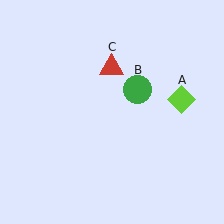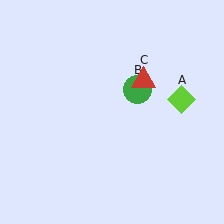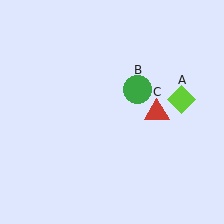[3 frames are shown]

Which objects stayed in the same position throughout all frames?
Lime diamond (object A) and green circle (object B) remained stationary.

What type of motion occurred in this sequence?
The red triangle (object C) rotated clockwise around the center of the scene.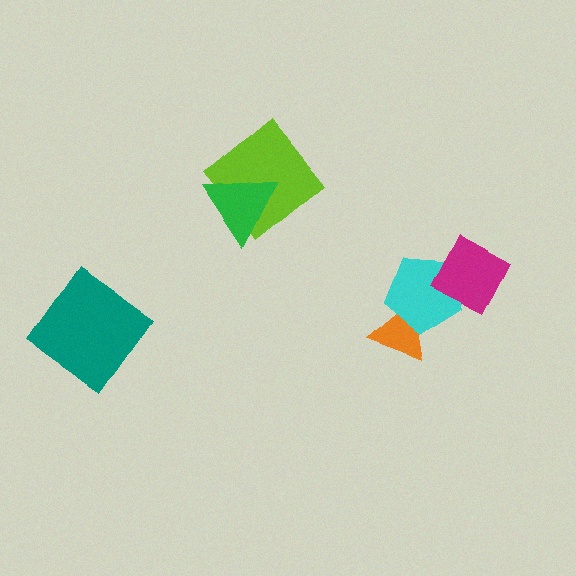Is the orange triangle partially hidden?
Yes, it is partially covered by another shape.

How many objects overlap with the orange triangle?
1 object overlaps with the orange triangle.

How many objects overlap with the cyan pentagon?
2 objects overlap with the cyan pentagon.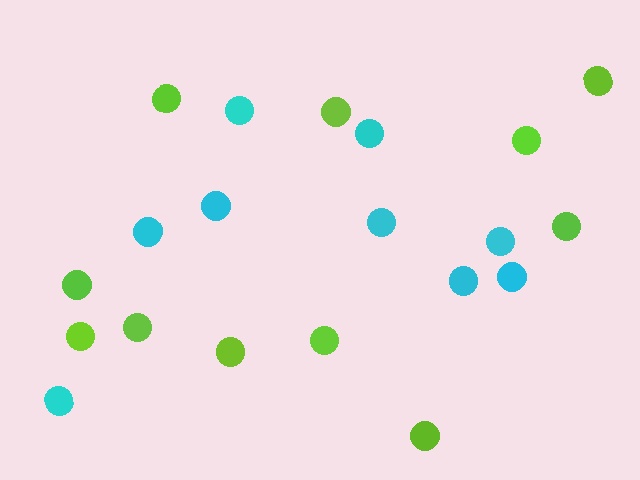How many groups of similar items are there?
There are 2 groups: one group of cyan circles (9) and one group of lime circles (11).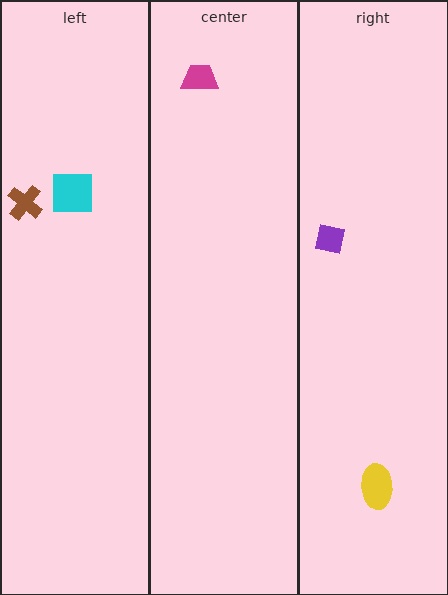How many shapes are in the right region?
2.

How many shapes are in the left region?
2.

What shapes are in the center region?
The magenta trapezoid.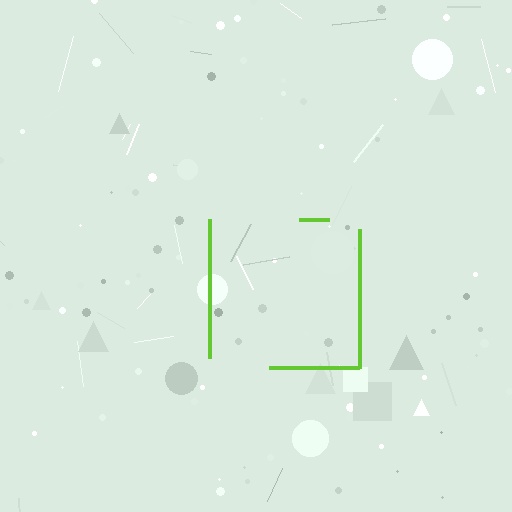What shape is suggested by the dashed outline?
The dashed outline suggests a square.